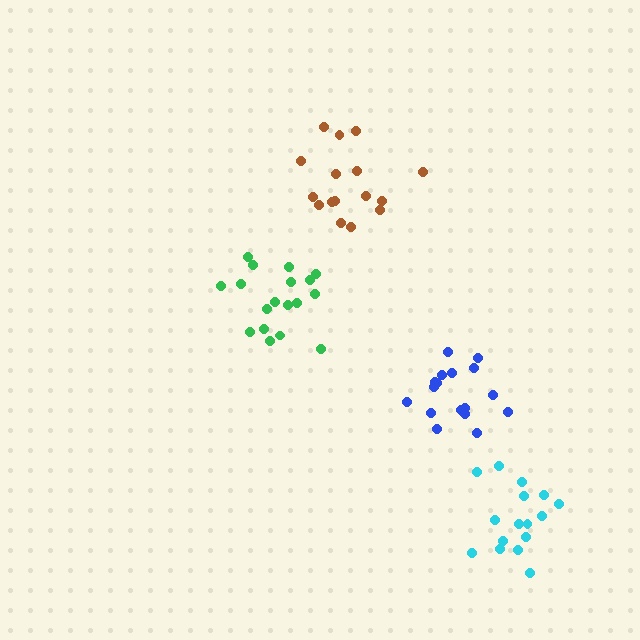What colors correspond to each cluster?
The clusters are colored: blue, green, cyan, brown.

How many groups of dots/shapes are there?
There are 4 groups.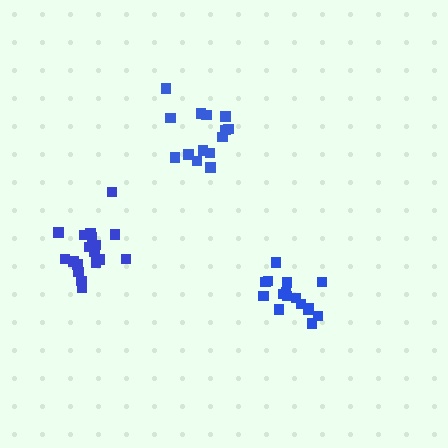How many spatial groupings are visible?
There are 3 spatial groupings.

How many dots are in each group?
Group 1: 16 dots, Group 2: 14 dots, Group 3: 18 dots (48 total).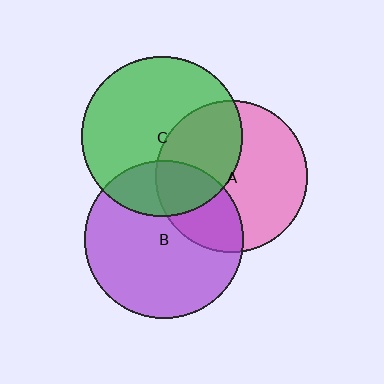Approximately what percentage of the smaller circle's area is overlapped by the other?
Approximately 25%.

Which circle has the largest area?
Circle C (green).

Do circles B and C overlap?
Yes.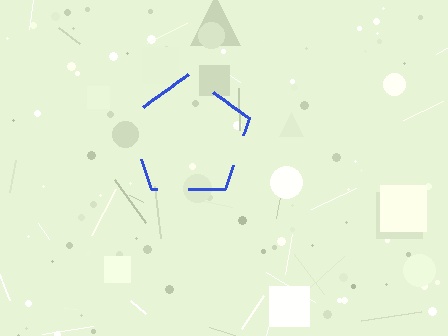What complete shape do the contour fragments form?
The contour fragments form a pentagon.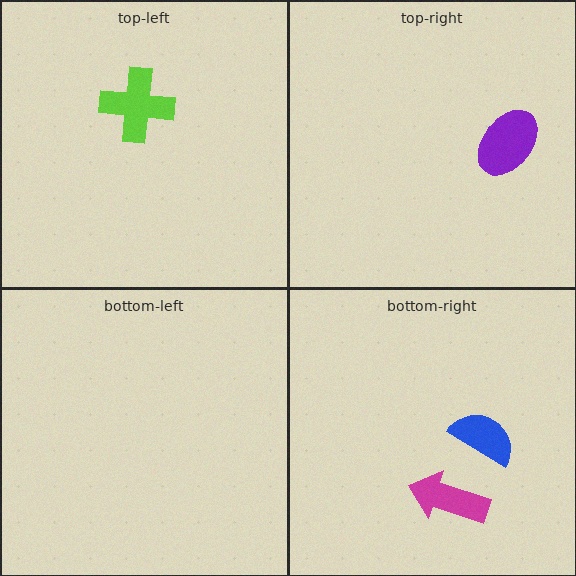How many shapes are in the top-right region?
1.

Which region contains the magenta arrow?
The bottom-right region.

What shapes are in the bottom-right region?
The blue semicircle, the magenta arrow.